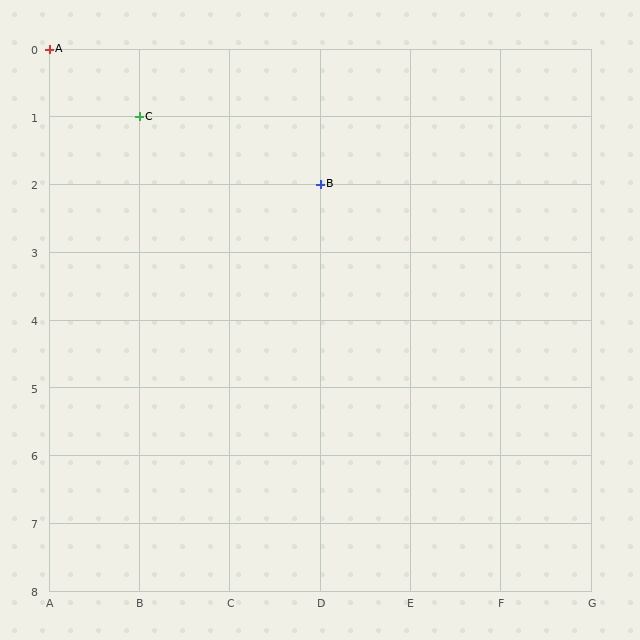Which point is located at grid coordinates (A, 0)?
Point A is at (A, 0).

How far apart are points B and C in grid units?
Points B and C are 2 columns and 1 row apart (about 2.2 grid units diagonally).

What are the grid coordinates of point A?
Point A is at grid coordinates (A, 0).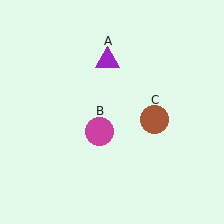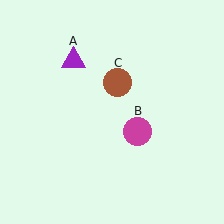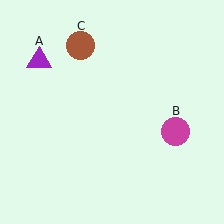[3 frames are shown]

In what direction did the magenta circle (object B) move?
The magenta circle (object B) moved right.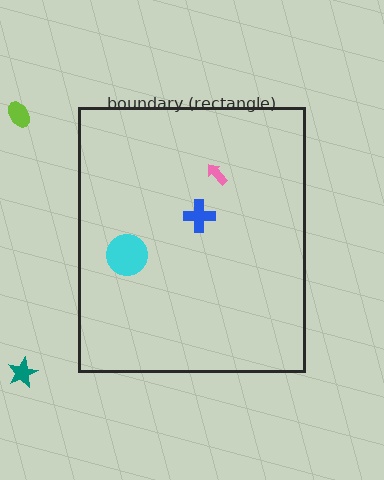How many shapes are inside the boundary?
3 inside, 2 outside.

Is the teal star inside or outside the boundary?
Outside.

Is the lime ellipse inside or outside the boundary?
Outside.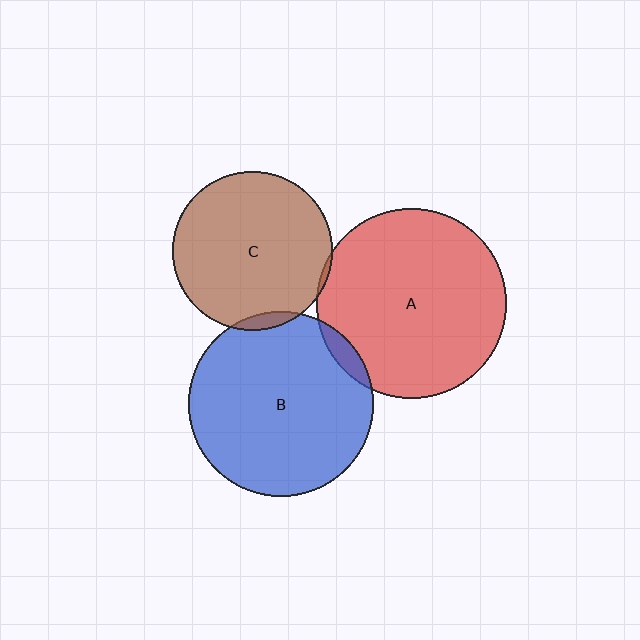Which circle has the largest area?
Circle A (red).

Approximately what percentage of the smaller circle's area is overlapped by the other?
Approximately 5%.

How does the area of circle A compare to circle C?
Approximately 1.4 times.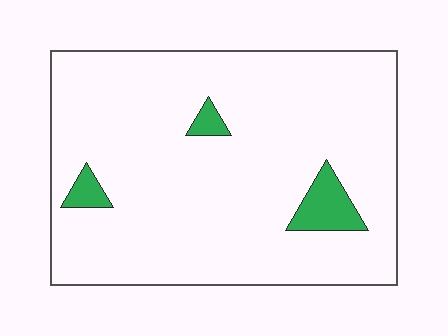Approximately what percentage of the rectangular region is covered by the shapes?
Approximately 5%.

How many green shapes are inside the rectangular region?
3.